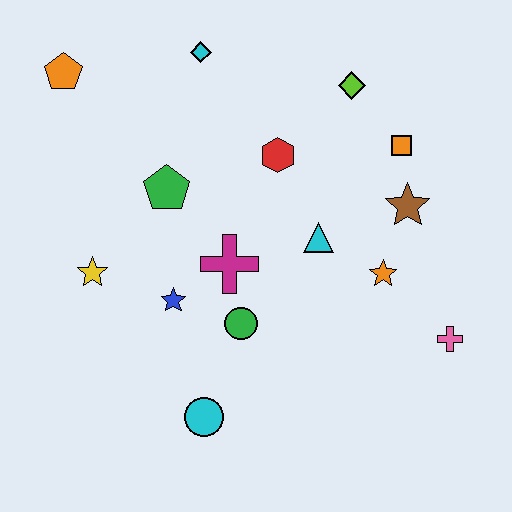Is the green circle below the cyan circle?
No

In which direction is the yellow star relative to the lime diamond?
The yellow star is to the left of the lime diamond.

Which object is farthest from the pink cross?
The orange pentagon is farthest from the pink cross.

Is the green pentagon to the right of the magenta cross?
No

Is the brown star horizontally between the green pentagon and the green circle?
No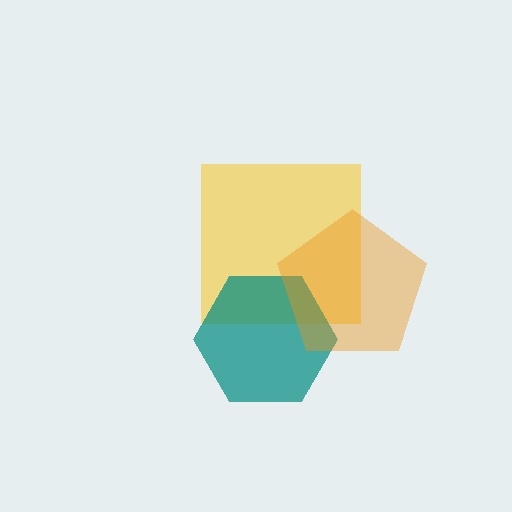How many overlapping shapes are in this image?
There are 3 overlapping shapes in the image.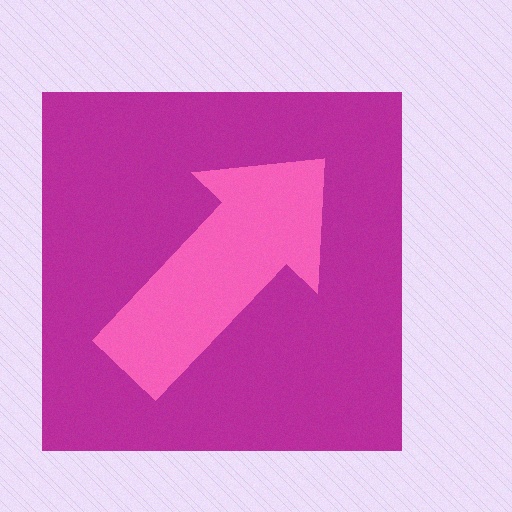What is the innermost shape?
The pink arrow.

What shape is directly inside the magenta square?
The pink arrow.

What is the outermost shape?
The magenta square.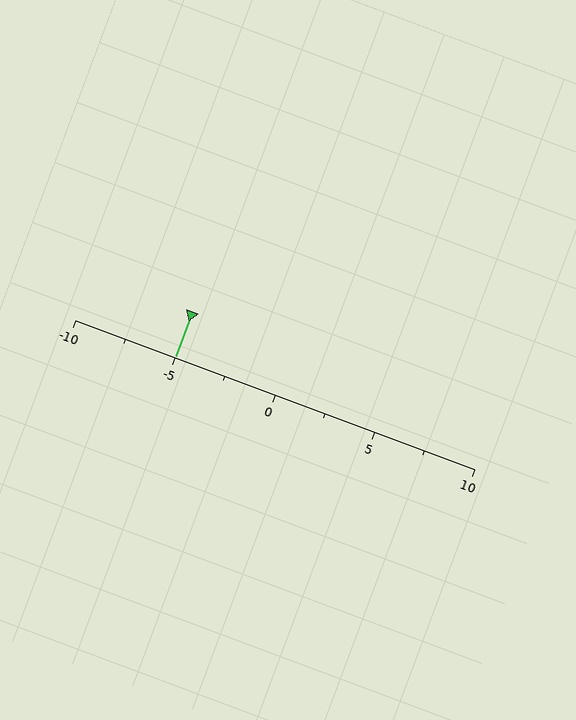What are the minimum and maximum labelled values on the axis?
The axis runs from -10 to 10.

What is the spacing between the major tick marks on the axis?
The major ticks are spaced 5 apart.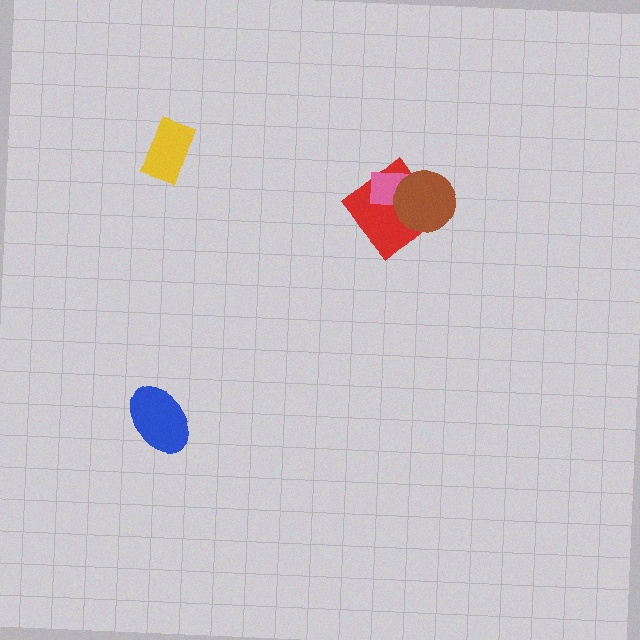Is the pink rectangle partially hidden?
Yes, it is partially covered by another shape.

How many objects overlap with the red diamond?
2 objects overlap with the red diamond.